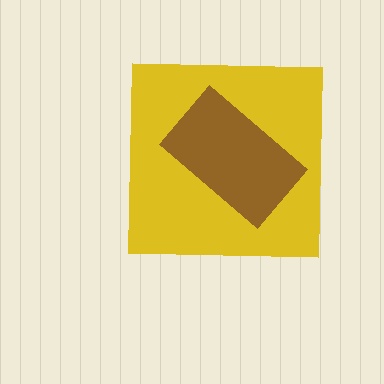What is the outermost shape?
The yellow square.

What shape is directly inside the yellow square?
The brown rectangle.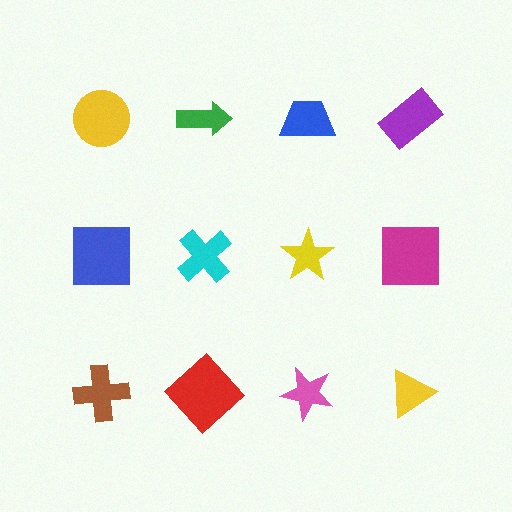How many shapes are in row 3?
4 shapes.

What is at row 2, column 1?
A blue square.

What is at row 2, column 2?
A cyan cross.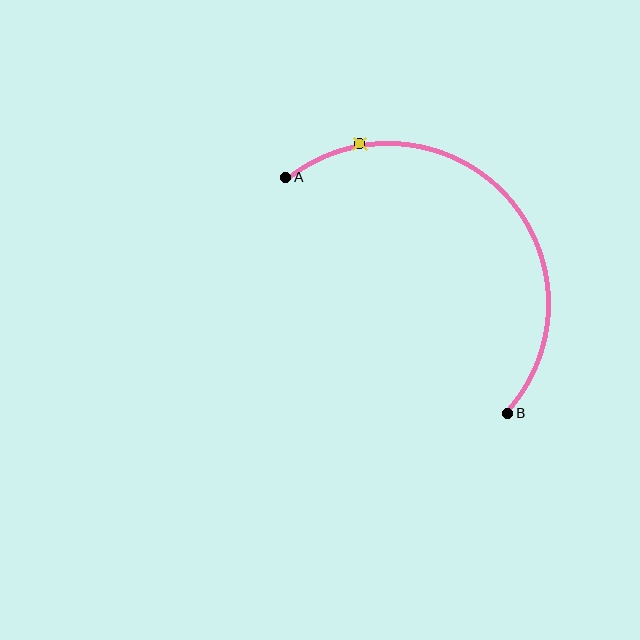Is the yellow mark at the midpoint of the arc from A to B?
No. The yellow mark lies on the arc but is closer to endpoint A. The arc midpoint would be at the point on the curve equidistant along the arc from both A and B.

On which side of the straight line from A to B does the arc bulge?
The arc bulges above and to the right of the straight line connecting A and B.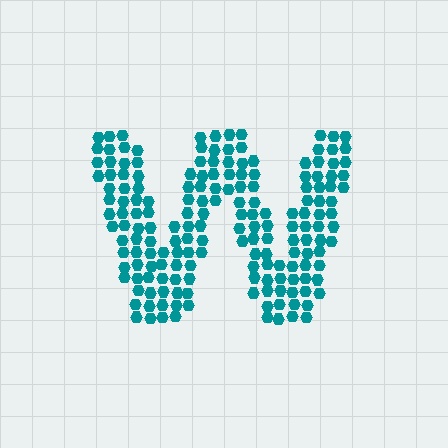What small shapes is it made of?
It is made of small hexagons.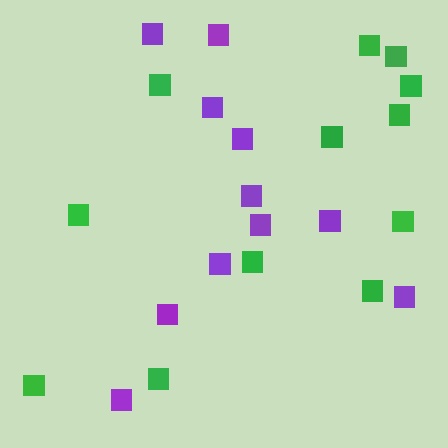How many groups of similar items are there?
There are 2 groups: one group of green squares (12) and one group of purple squares (11).